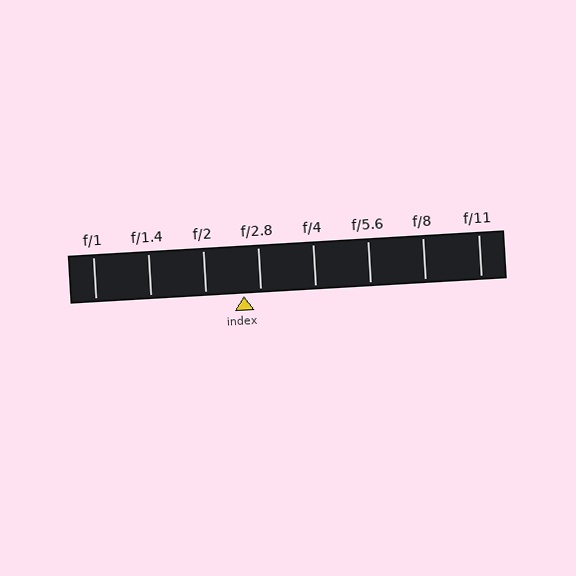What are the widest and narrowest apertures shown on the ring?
The widest aperture shown is f/1 and the narrowest is f/11.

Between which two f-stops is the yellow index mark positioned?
The index mark is between f/2 and f/2.8.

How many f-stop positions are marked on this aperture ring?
There are 8 f-stop positions marked.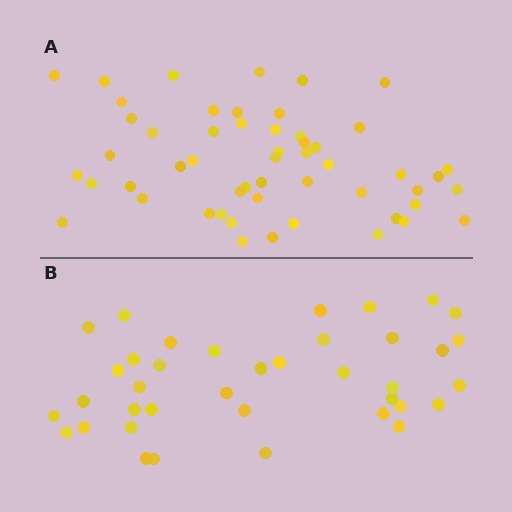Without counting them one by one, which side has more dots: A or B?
Region A (the top region) has more dots.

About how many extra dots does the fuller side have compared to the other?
Region A has approximately 15 more dots than region B.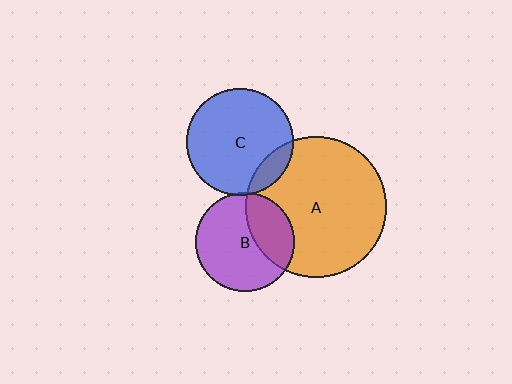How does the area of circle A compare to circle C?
Approximately 1.7 times.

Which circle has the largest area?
Circle A (orange).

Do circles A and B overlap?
Yes.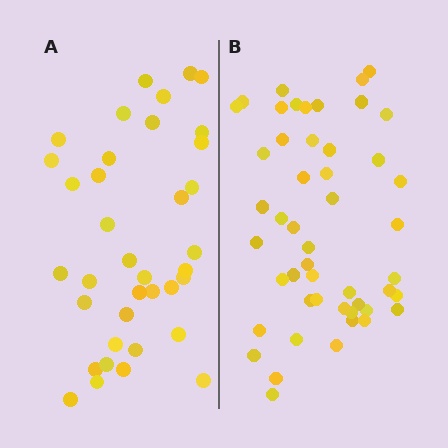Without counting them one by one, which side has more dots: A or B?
Region B (the right region) has more dots.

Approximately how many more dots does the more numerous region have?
Region B has roughly 12 or so more dots than region A.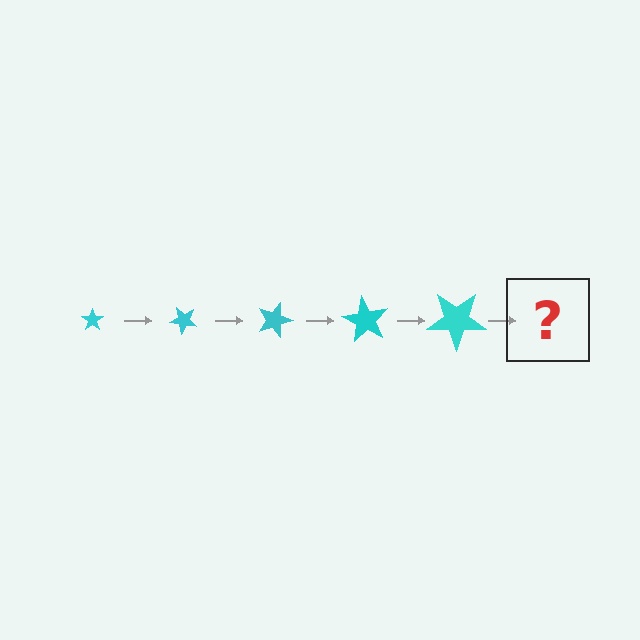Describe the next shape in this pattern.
It should be a star, larger than the previous one and rotated 225 degrees from the start.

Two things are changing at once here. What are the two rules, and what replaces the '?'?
The two rules are that the star grows larger each step and it rotates 45 degrees each step. The '?' should be a star, larger than the previous one and rotated 225 degrees from the start.